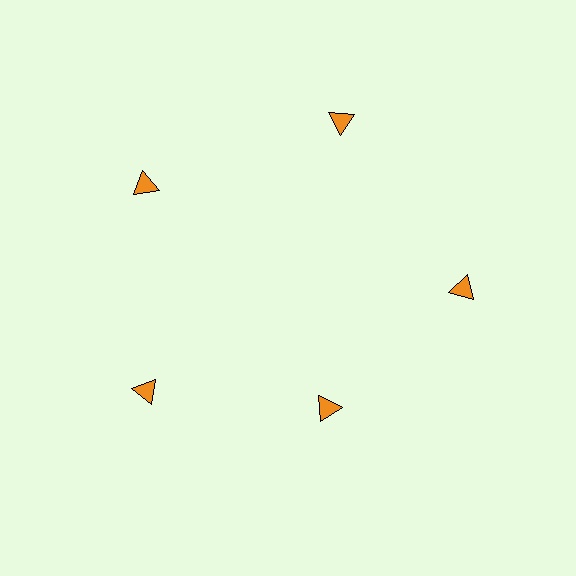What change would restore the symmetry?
The symmetry would be restored by moving it outward, back onto the ring so that all 5 triangles sit at equal angles and equal distance from the center.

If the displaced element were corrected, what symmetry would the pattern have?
It would have 5-fold rotational symmetry — the pattern would map onto itself every 72 degrees.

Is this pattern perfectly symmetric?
No. The 5 orange triangles are arranged in a ring, but one element near the 5 o'clock position is pulled inward toward the center, breaking the 5-fold rotational symmetry.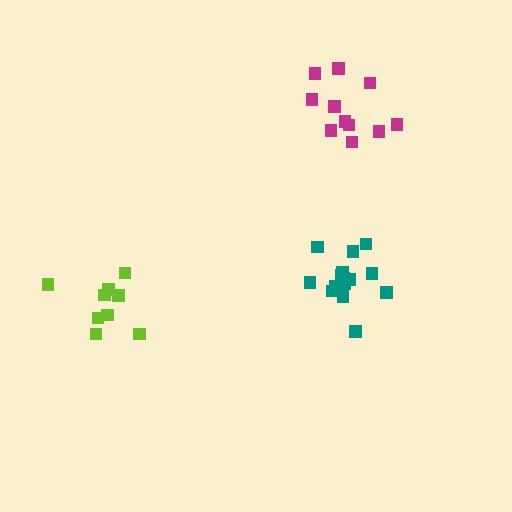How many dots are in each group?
Group 1: 11 dots, Group 2: 15 dots, Group 3: 9 dots (35 total).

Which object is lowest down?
The lime cluster is bottommost.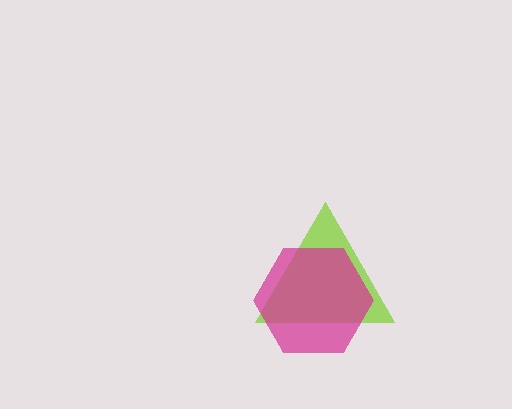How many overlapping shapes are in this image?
There are 2 overlapping shapes in the image.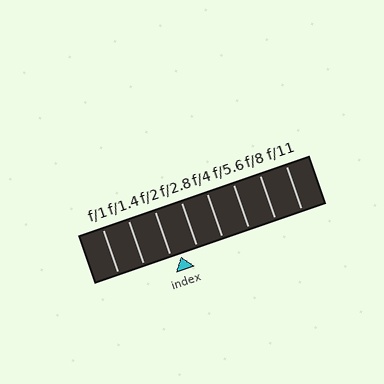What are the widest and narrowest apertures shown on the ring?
The widest aperture shown is f/1 and the narrowest is f/11.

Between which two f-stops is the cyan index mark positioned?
The index mark is between f/2 and f/2.8.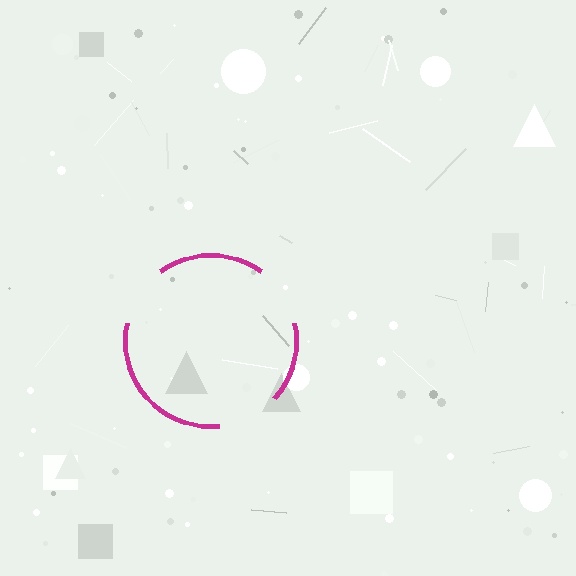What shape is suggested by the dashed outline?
The dashed outline suggests a circle.